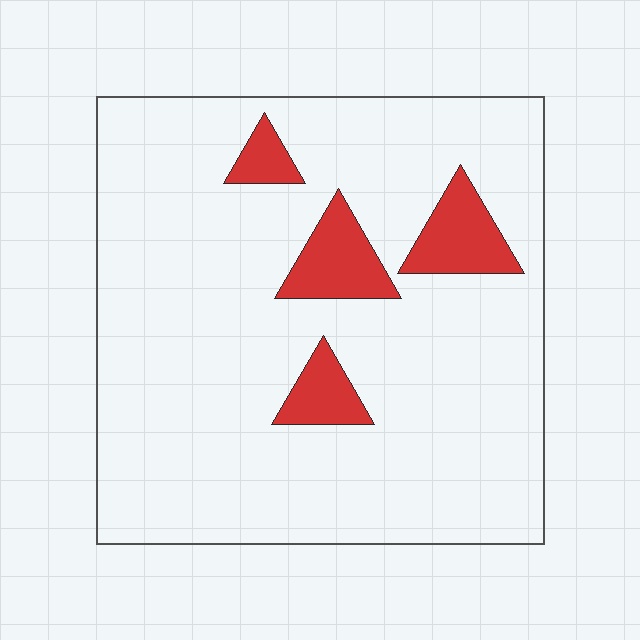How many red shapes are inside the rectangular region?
4.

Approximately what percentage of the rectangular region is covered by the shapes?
Approximately 10%.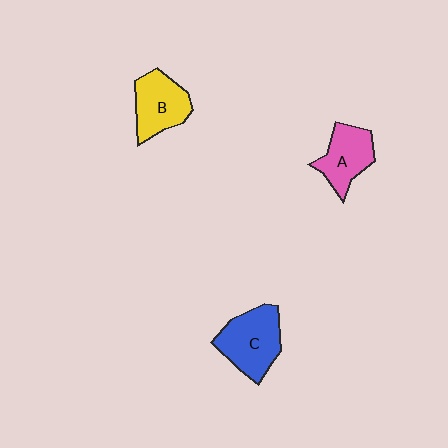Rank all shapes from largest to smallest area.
From largest to smallest: C (blue), B (yellow), A (pink).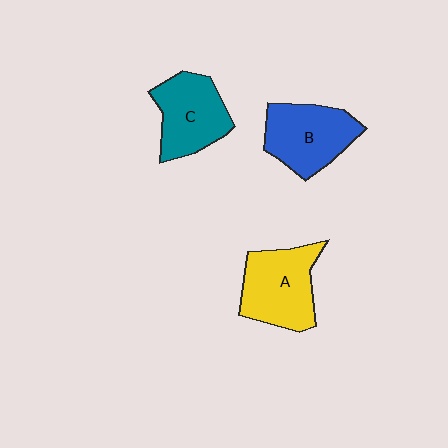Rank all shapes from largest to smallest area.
From largest to smallest: A (yellow), B (blue), C (teal).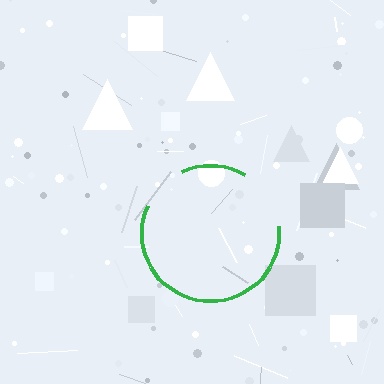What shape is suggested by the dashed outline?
The dashed outline suggests a circle.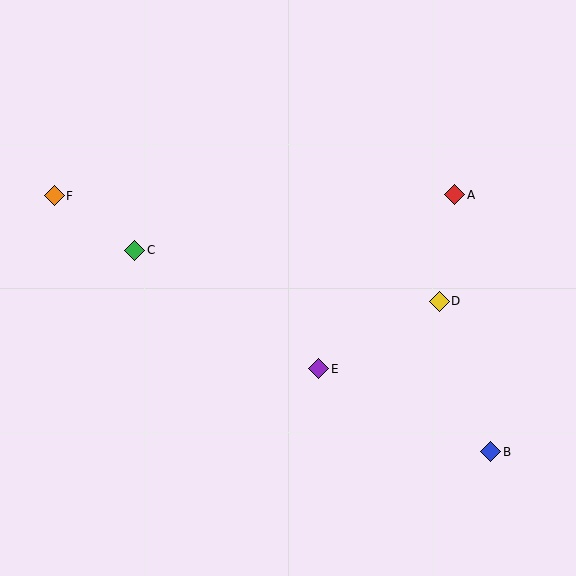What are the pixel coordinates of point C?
Point C is at (135, 250).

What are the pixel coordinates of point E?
Point E is at (319, 369).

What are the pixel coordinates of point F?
Point F is at (55, 196).